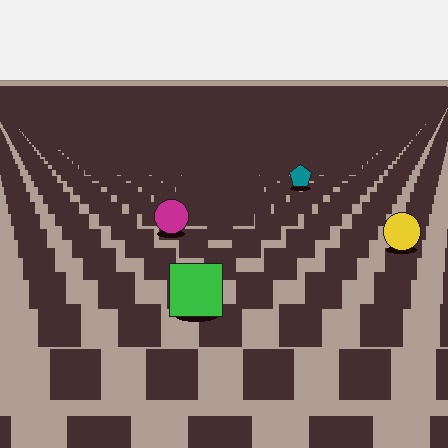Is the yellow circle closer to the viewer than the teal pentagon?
Yes. The yellow circle is closer — you can tell from the texture gradient: the ground texture is coarser near it.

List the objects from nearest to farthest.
From nearest to farthest: the green square, the yellow circle, the magenta circle, the teal pentagon.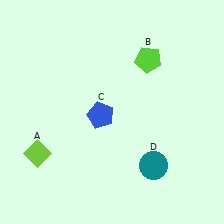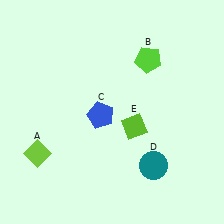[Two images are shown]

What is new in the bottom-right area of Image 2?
A lime diamond (E) was added in the bottom-right area of Image 2.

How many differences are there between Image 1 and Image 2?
There is 1 difference between the two images.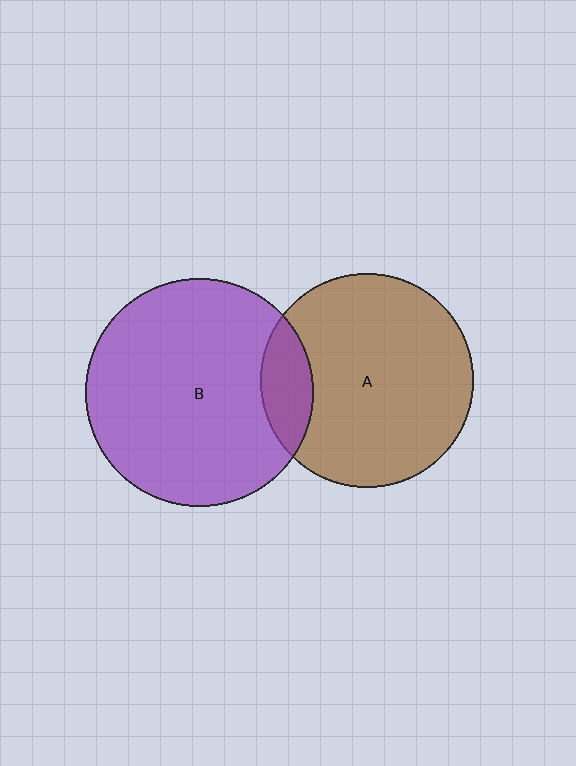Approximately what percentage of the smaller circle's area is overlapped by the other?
Approximately 15%.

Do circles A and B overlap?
Yes.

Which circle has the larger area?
Circle B (purple).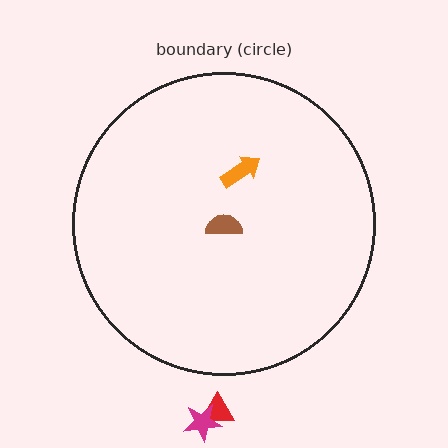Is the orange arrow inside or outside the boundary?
Inside.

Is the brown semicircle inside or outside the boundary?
Inside.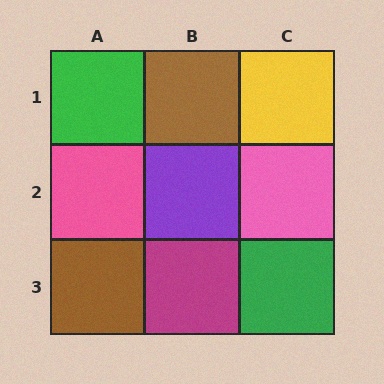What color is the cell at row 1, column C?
Yellow.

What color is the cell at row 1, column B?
Brown.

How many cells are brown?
2 cells are brown.